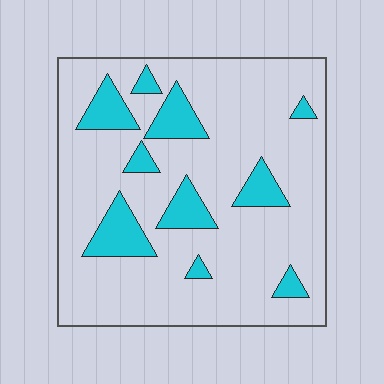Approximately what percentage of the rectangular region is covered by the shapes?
Approximately 15%.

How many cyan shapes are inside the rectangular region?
10.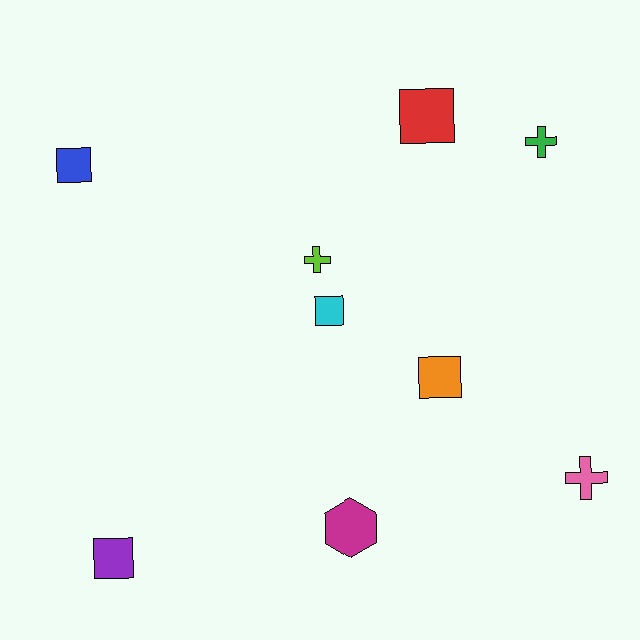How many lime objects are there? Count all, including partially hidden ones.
There is 1 lime object.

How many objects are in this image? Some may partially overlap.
There are 9 objects.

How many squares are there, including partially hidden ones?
There are 5 squares.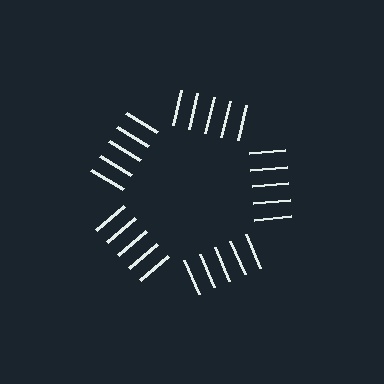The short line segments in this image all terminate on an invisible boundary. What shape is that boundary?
An illusory pentagon — the line segments terminate on its edges but no continuous stroke is drawn.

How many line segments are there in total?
25 — 5 along each of the 5 edges.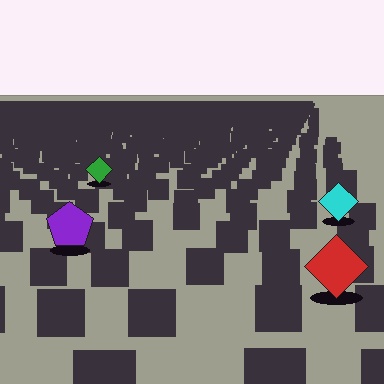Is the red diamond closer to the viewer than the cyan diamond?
Yes. The red diamond is closer — you can tell from the texture gradient: the ground texture is coarser near it.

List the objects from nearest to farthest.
From nearest to farthest: the red diamond, the purple pentagon, the cyan diamond, the green diamond.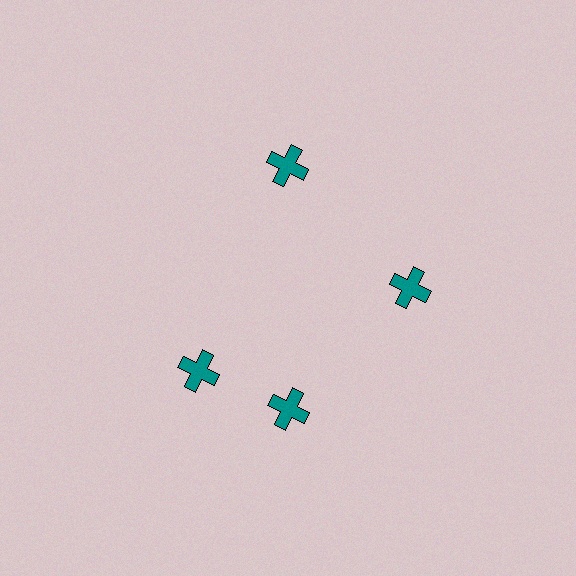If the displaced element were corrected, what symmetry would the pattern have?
It would have 4-fold rotational symmetry — the pattern would map onto itself every 90 degrees.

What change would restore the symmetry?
The symmetry would be restored by rotating it back into even spacing with its neighbors so that all 4 crosses sit at equal angles and equal distance from the center.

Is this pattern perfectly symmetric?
No. The 4 teal crosses are arranged in a ring, but one element near the 9 o'clock position is rotated out of alignment along the ring, breaking the 4-fold rotational symmetry.